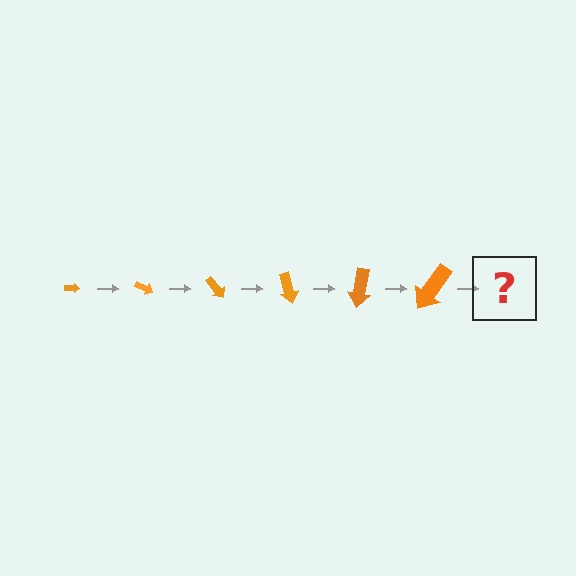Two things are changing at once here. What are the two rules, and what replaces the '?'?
The two rules are that the arrow grows larger each step and it rotates 25 degrees each step. The '?' should be an arrow, larger than the previous one and rotated 150 degrees from the start.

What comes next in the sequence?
The next element should be an arrow, larger than the previous one and rotated 150 degrees from the start.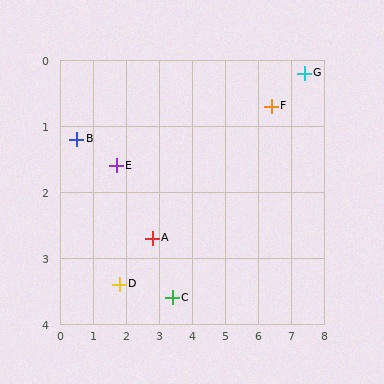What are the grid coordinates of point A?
Point A is at approximately (2.8, 2.7).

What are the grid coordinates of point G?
Point G is at approximately (7.4, 0.2).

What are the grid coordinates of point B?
Point B is at approximately (0.5, 1.2).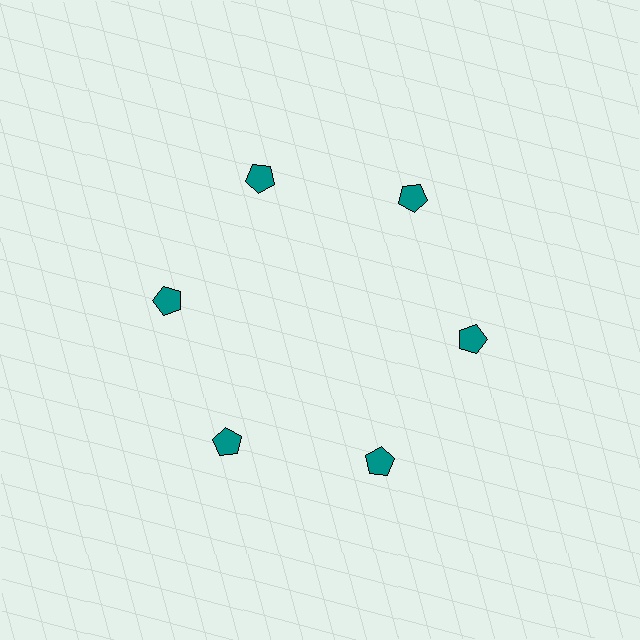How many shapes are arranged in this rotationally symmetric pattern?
There are 6 shapes, arranged in 6 groups of 1.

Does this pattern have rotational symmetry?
Yes, this pattern has 6-fold rotational symmetry. It looks the same after rotating 60 degrees around the center.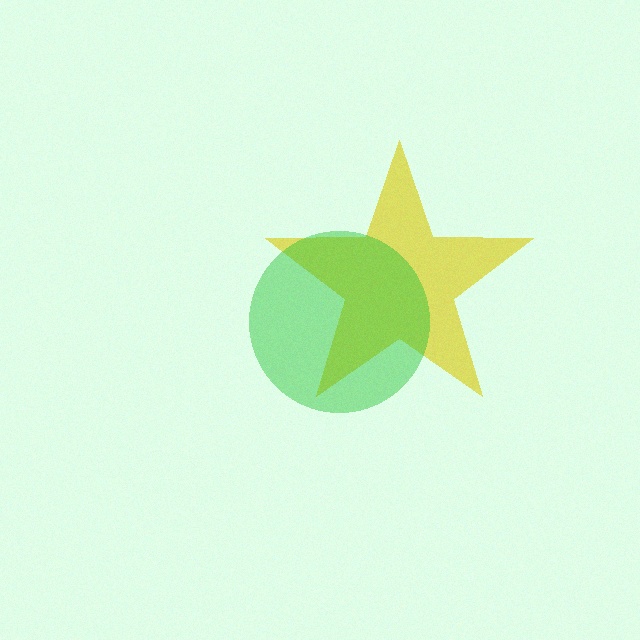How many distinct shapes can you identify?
There are 2 distinct shapes: a yellow star, a green circle.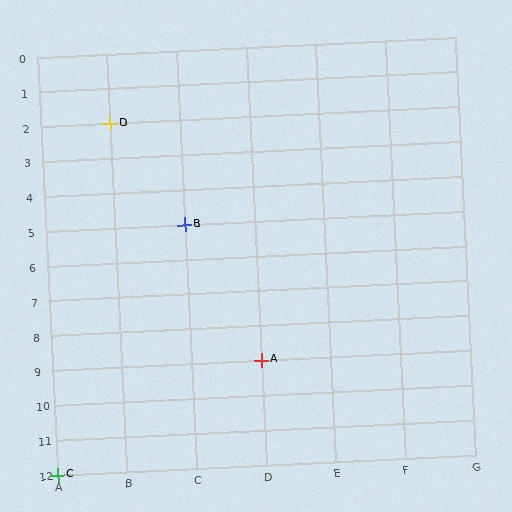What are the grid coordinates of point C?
Point C is at grid coordinates (A, 12).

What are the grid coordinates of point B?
Point B is at grid coordinates (C, 5).